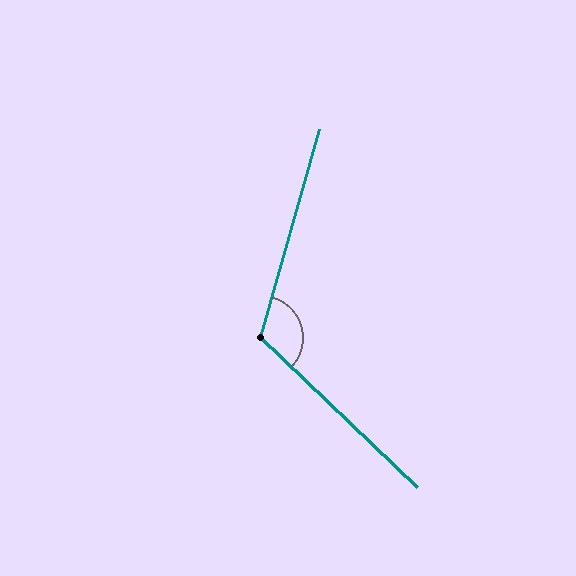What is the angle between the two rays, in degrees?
Approximately 118 degrees.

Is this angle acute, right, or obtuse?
It is obtuse.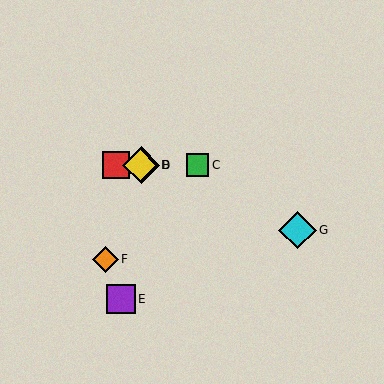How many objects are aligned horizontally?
4 objects (A, B, C, D) are aligned horizontally.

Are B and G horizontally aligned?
No, B is at y≈165 and G is at y≈230.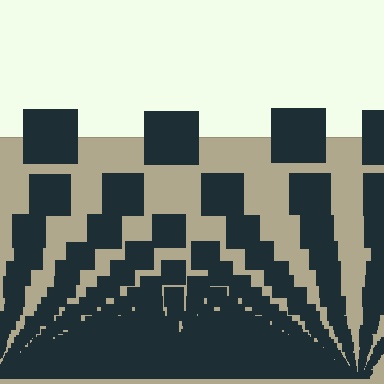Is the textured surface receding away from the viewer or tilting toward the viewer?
The surface appears to tilt toward the viewer. Texture elements get larger and sparser toward the top.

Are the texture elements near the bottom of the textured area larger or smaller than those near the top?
Smaller. The gradient is inverted — elements near the bottom are smaller and denser.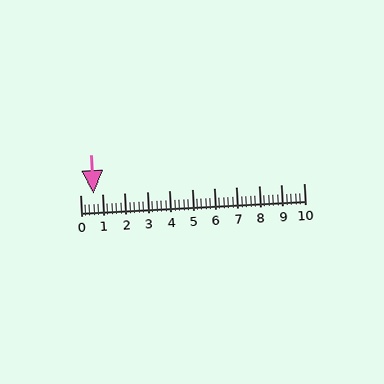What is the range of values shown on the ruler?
The ruler shows values from 0 to 10.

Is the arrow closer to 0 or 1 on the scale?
The arrow is closer to 1.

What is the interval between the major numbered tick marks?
The major tick marks are spaced 1 units apart.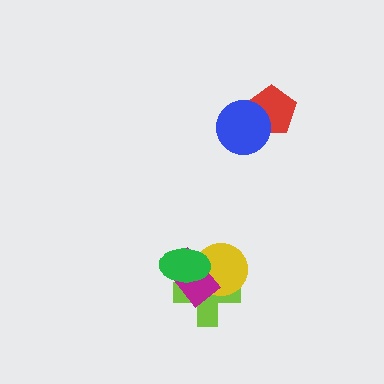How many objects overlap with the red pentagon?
1 object overlaps with the red pentagon.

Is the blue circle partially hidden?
No, no other shape covers it.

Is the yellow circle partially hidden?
Yes, it is partially covered by another shape.